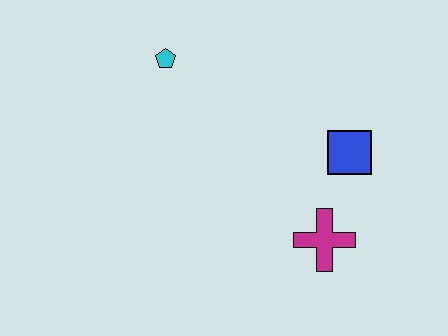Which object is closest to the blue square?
The magenta cross is closest to the blue square.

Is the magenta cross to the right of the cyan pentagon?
Yes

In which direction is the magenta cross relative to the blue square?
The magenta cross is below the blue square.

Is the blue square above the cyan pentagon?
No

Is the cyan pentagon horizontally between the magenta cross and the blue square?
No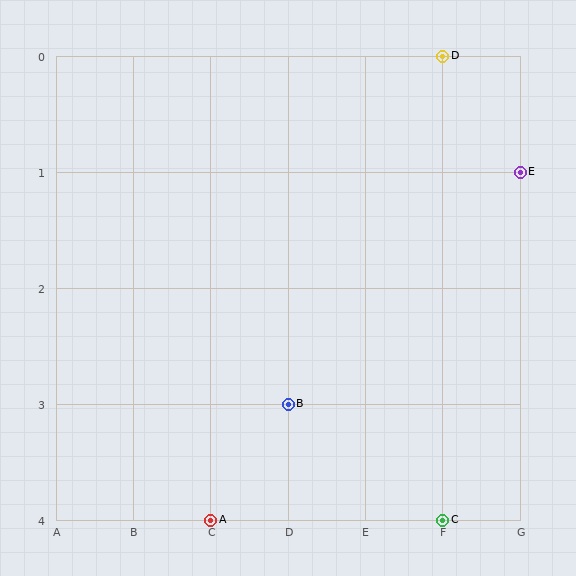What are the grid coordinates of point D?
Point D is at grid coordinates (F, 0).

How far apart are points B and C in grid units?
Points B and C are 2 columns and 1 row apart (about 2.2 grid units diagonally).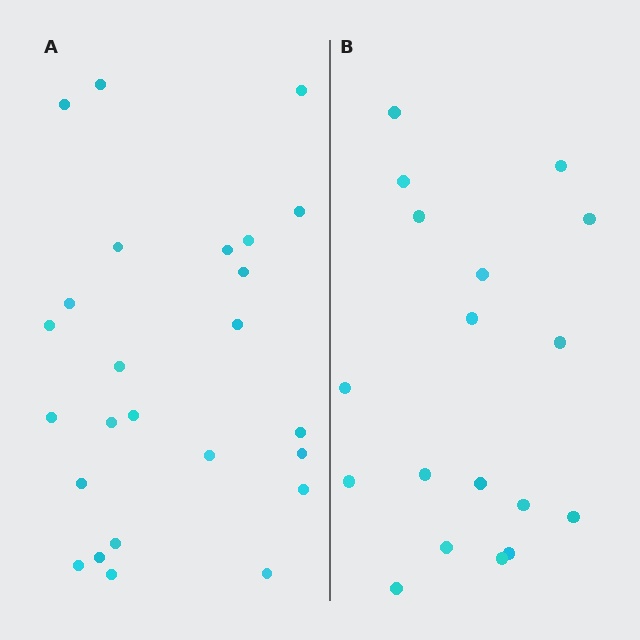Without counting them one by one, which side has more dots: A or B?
Region A (the left region) has more dots.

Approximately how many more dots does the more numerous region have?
Region A has roughly 8 or so more dots than region B.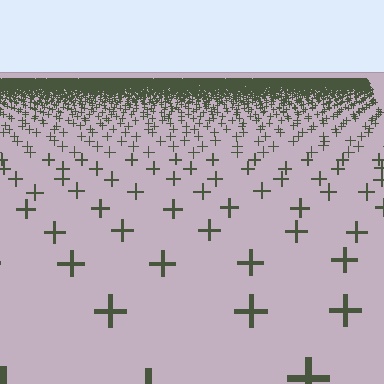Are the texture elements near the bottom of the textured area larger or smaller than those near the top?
Larger. Near the bottom, elements are closer to the viewer and appear at a bigger on-screen size.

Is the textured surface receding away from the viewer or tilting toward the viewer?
The surface is receding away from the viewer. Texture elements get smaller and denser toward the top.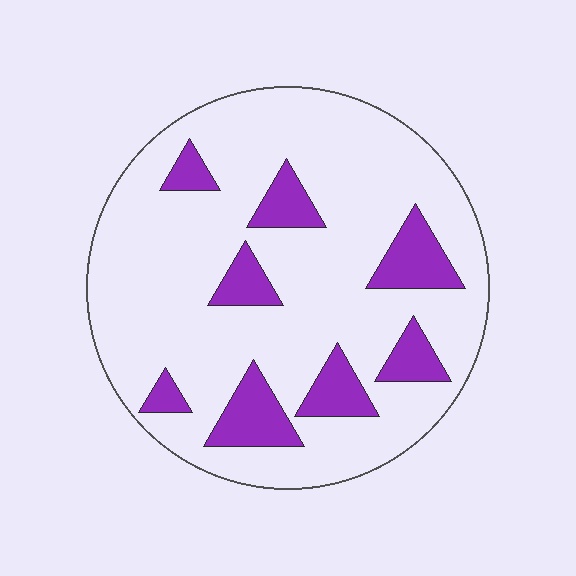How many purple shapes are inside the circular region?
8.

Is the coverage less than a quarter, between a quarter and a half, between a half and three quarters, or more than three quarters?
Less than a quarter.